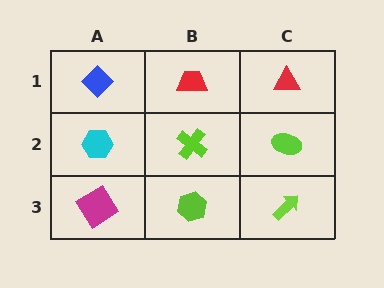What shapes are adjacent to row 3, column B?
A lime cross (row 2, column B), a magenta diamond (row 3, column A), a lime arrow (row 3, column C).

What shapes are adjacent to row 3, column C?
A lime ellipse (row 2, column C), a lime hexagon (row 3, column B).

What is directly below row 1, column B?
A lime cross.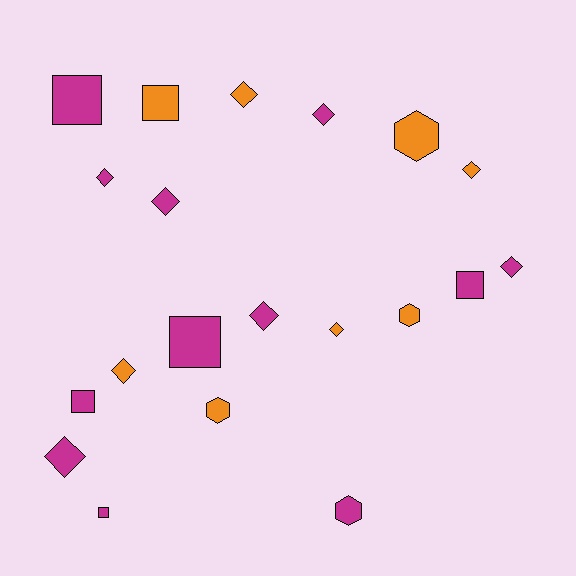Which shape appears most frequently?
Diamond, with 10 objects.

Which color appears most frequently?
Magenta, with 12 objects.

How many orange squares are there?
There is 1 orange square.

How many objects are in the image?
There are 20 objects.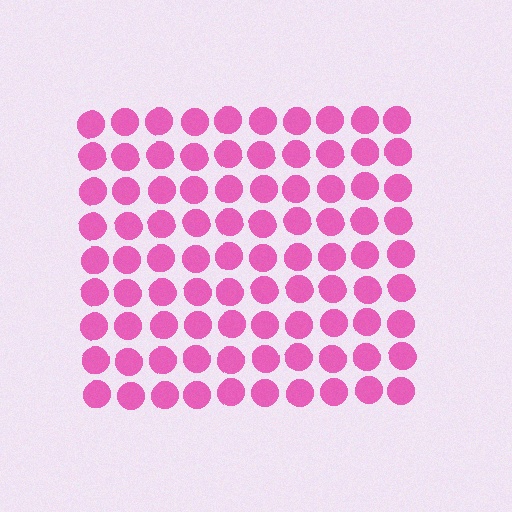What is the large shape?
The large shape is a square.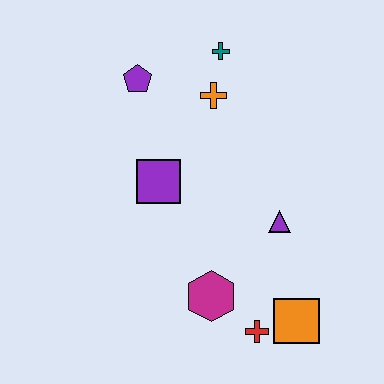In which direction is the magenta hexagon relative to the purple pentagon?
The magenta hexagon is below the purple pentagon.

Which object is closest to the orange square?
The red cross is closest to the orange square.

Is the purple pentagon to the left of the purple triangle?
Yes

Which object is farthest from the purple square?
The orange square is farthest from the purple square.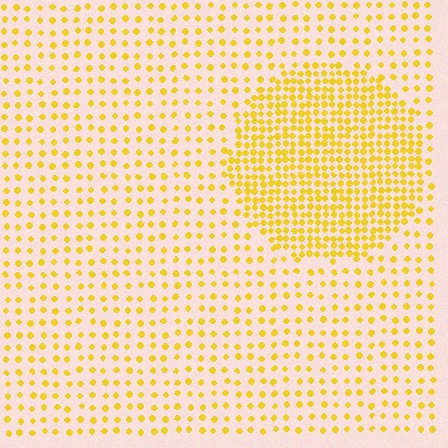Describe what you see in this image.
The image contains small yellow elements arranged at two different densities. A circle-shaped region is visible where the elements are more densely packed than the surrounding area.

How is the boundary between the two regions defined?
The boundary is defined by a change in element density (approximately 2.4x ratio). All elements are the same color, size, and shape.